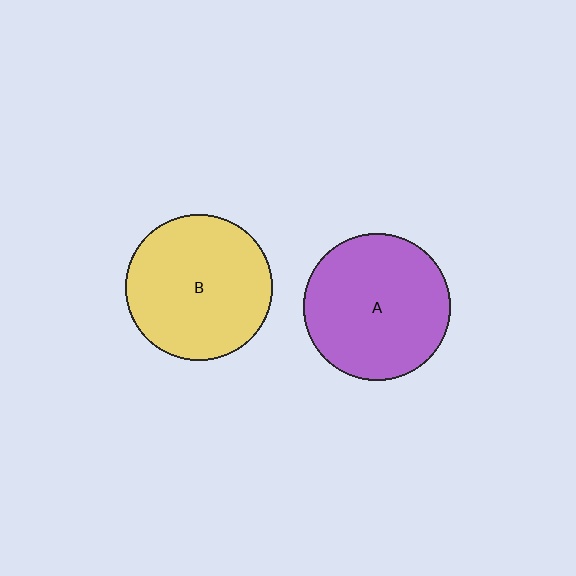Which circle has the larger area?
Circle A (purple).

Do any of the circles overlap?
No, none of the circles overlap.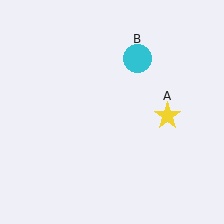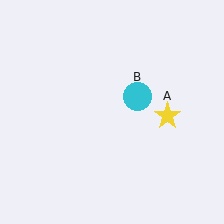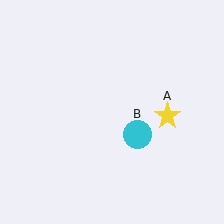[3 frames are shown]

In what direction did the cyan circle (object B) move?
The cyan circle (object B) moved down.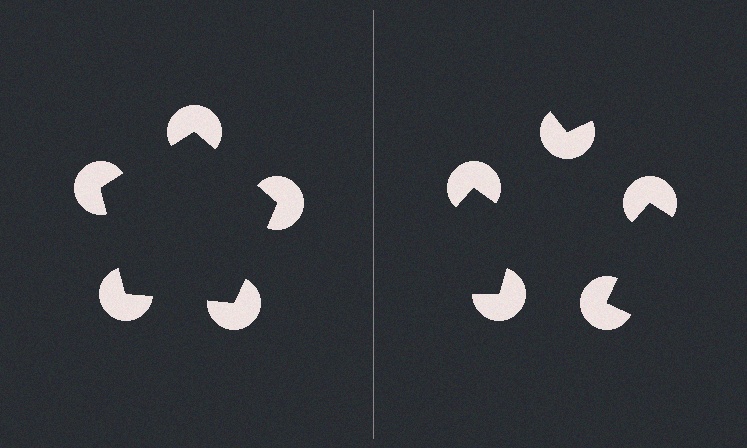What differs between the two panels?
The pac-man discs are positioned identically on both sides; only the wedge orientations differ. On the left they align to a pentagon; on the right they are misaligned.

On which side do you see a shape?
An illusory pentagon appears on the left side. On the right side the wedge cuts are rotated, so no coherent shape forms.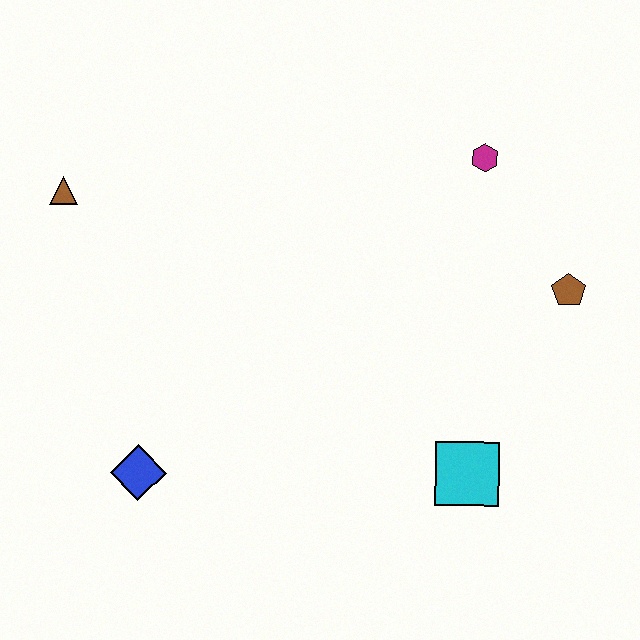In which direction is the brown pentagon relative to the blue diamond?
The brown pentagon is to the right of the blue diamond.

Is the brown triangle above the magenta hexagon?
No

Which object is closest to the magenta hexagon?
The brown pentagon is closest to the magenta hexagon.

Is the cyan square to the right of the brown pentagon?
No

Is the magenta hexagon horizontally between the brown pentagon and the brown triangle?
Yes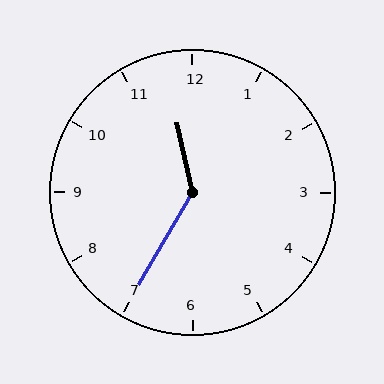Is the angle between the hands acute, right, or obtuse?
It is obtuse.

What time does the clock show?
11:35.